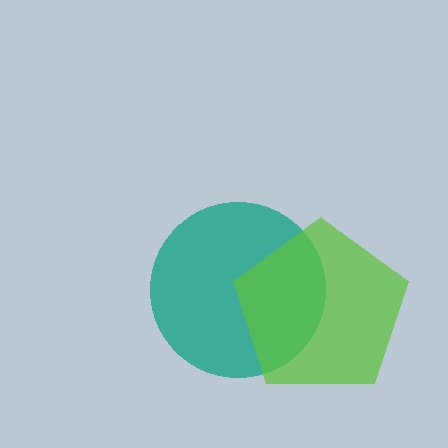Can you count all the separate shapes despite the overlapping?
Yes, there are 2 separate shapes.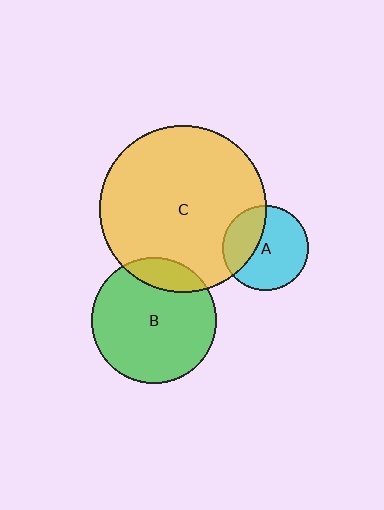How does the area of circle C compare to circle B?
Approximately 1.8 times.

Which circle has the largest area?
Circle C (yellow).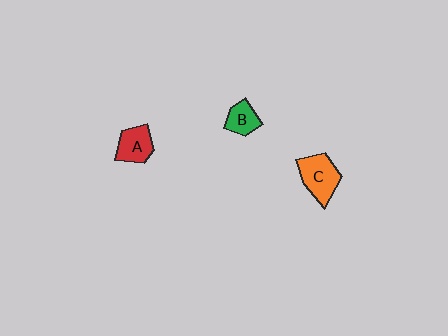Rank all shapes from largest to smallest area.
From largest to smallest: C (orange), A (red), B (green).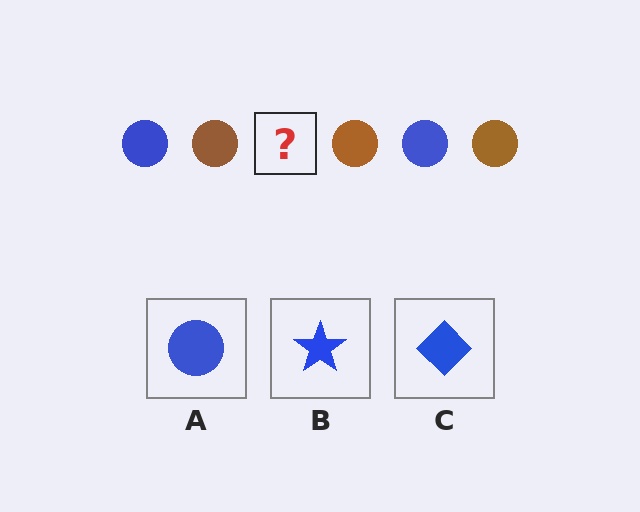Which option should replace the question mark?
Option A.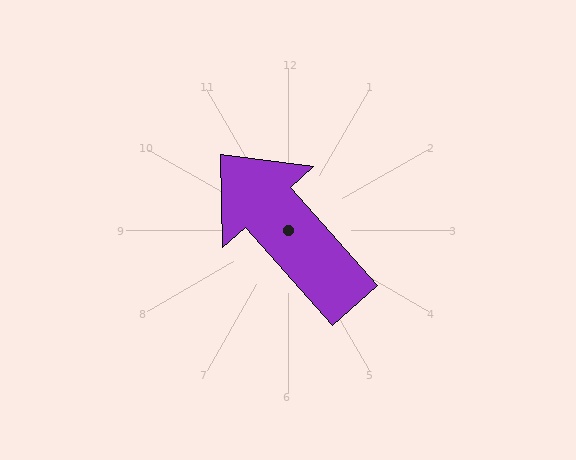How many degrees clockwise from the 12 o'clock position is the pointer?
Approximately 318 degrees.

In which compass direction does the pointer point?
Northwest.